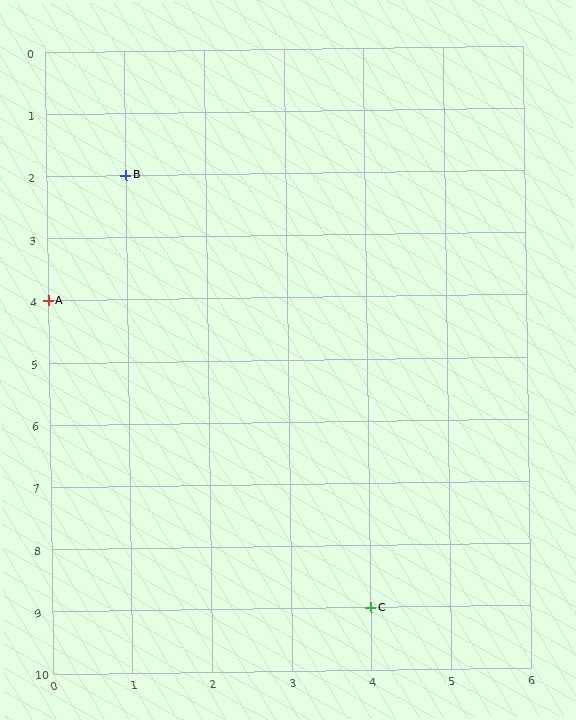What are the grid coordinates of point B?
Point B is at grid coordinates (1, 2).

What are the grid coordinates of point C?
Point C is at grid coordinates (4, 9).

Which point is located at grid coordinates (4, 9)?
Point C is at (4, 9).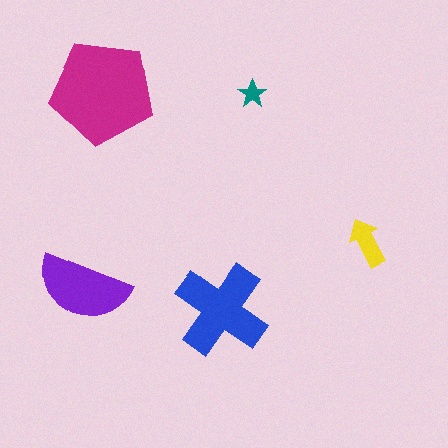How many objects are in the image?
There are 5 objects in the image.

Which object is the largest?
The magenta pentagon.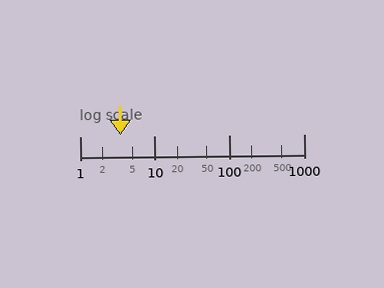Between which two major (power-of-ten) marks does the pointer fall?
The pointer is between 1 and 10.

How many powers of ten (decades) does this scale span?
The scale spans 3 decades, from 1 to 1000.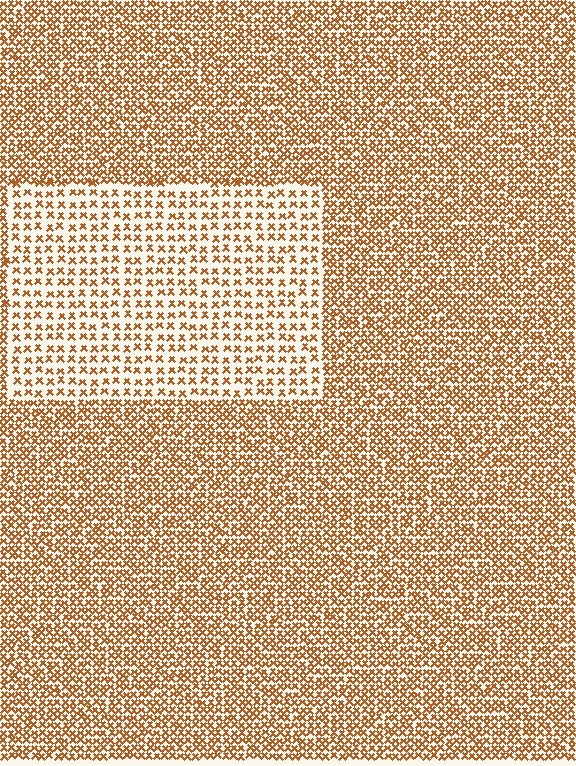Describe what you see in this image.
The image contains small brown elements arranged at two different densities. A rectangle-shaped region is visible where the elements are less densely packed than the surrounding area.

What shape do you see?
I see a rectangle.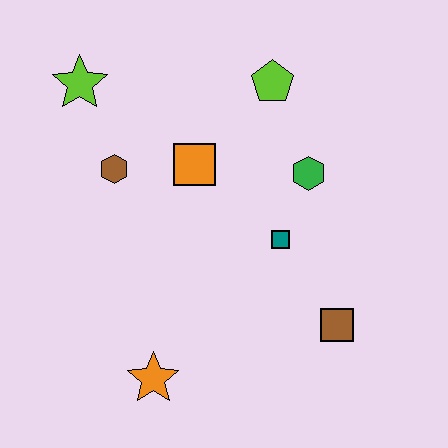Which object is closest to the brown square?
The teal square is closest to the brown square.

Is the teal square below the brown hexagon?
Yes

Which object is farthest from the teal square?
The lime star is farthest from the teal square.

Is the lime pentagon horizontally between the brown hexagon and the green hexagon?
Yes